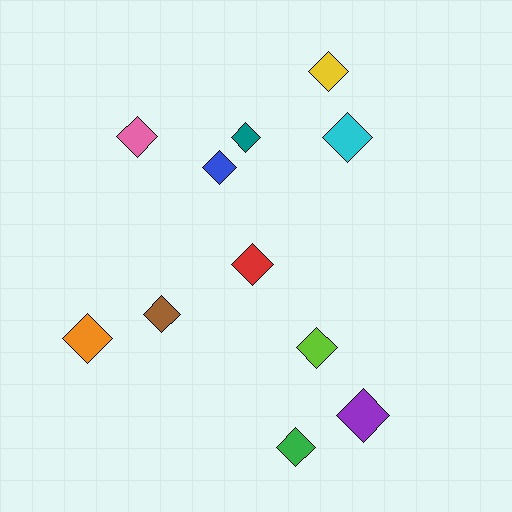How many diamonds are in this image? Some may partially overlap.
There are 11 diamonds.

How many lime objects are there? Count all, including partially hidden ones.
There is 1 lime object.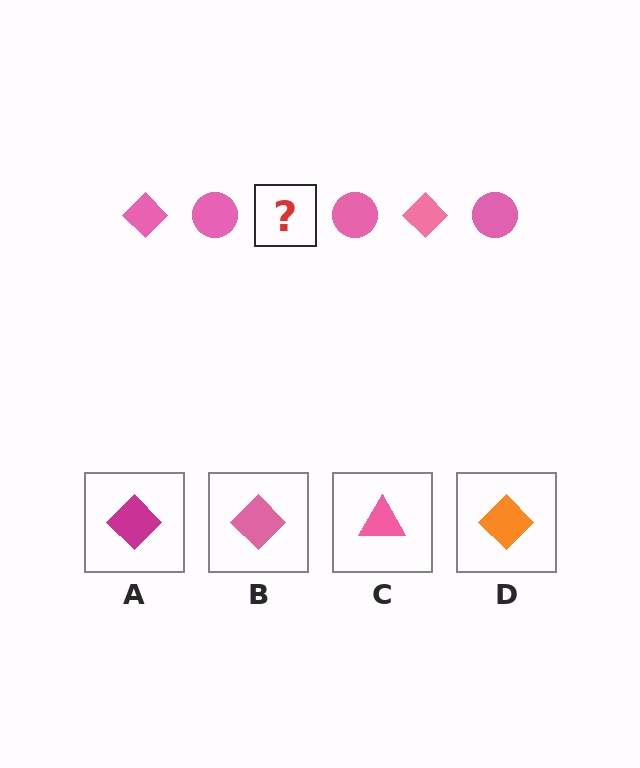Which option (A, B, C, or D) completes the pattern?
B.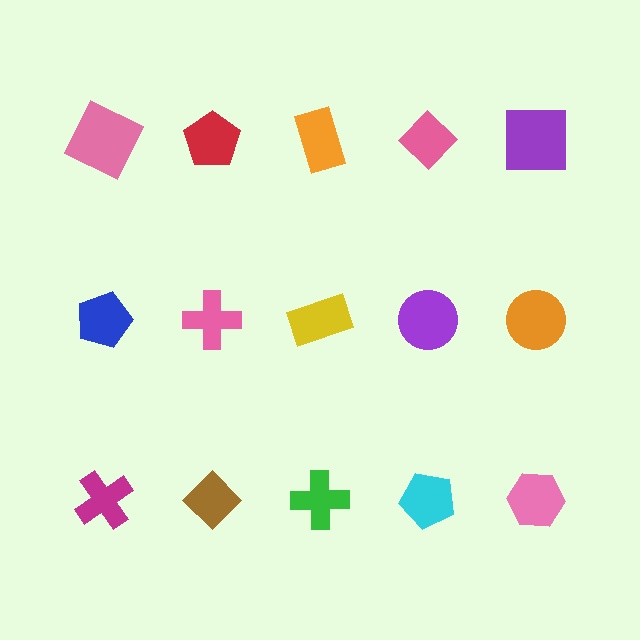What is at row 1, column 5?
A purple square.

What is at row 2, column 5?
An orange circle.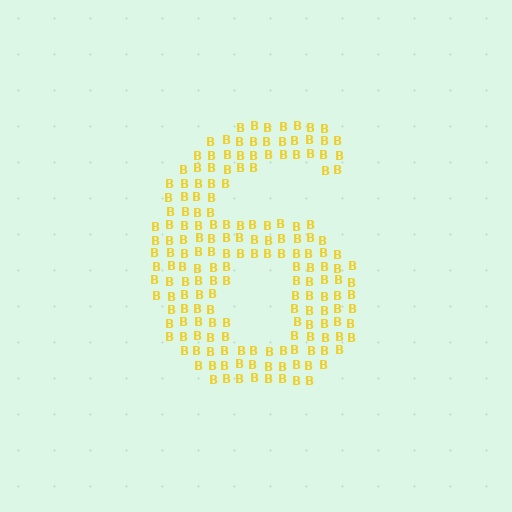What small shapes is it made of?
It is made of small letter B's.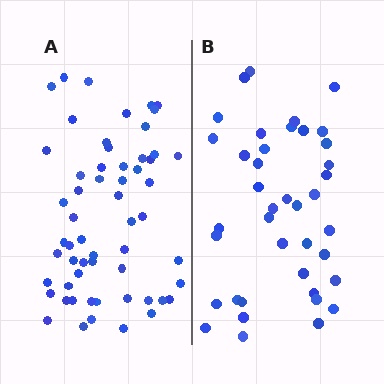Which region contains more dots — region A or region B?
Region A (the left region) has more dots.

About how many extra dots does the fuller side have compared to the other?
Region A has approximately 20 more dots than region B.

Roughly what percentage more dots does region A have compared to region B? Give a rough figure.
About 45% more.